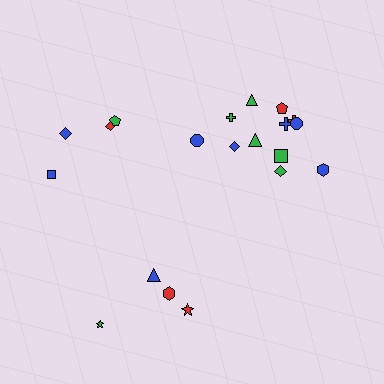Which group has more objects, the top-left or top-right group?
The top-right group.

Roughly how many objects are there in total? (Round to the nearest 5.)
Roughly 20 objects in total.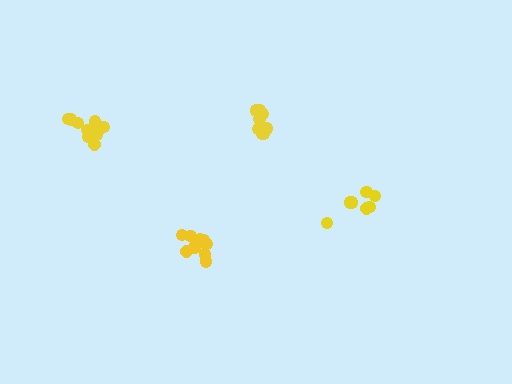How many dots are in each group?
Group 1: 11 dots, Group 2: 10 dots, Group 3: 8 dots, Group 4: 7 dots (36 total).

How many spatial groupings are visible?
There are 4 spatial groupings.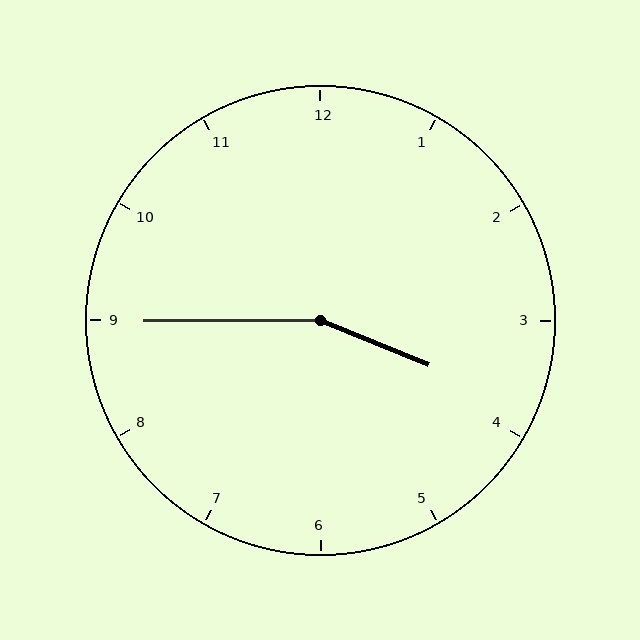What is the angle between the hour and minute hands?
Approximately 158 degrees.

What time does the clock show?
3:45.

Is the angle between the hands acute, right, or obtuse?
It is obtuse.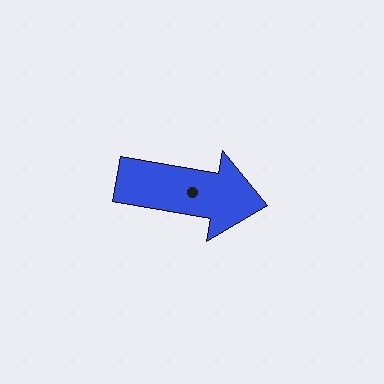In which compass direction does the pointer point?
East.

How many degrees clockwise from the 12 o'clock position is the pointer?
Approximately 100 degrees.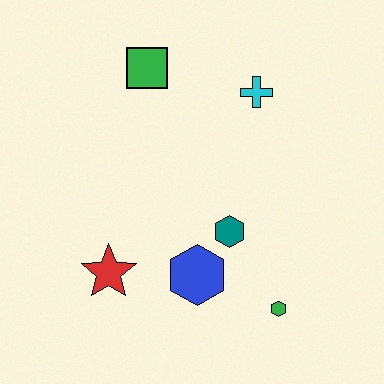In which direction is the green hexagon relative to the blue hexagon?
The green hexagon is to the right of the blue hexagon.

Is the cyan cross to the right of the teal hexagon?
Yes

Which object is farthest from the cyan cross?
The red star is farthest from the cyan cross.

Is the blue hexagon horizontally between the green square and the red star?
No